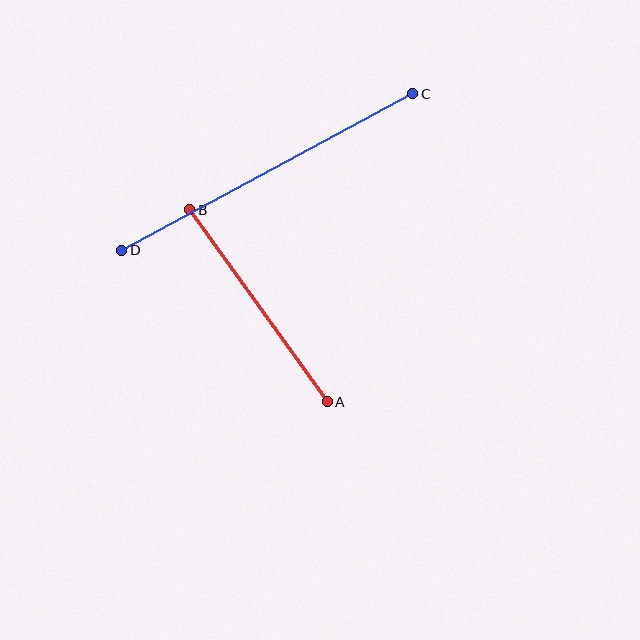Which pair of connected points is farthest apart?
Points C and D are farthest apart.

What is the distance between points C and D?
The distance is approximately 331 pixels.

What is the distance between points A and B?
The distance is approximately 236 pixels.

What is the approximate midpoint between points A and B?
The midpoint is at approximately (259, 306) pixels.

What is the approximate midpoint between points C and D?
The midpoint is at approximately (267, 172) pixels.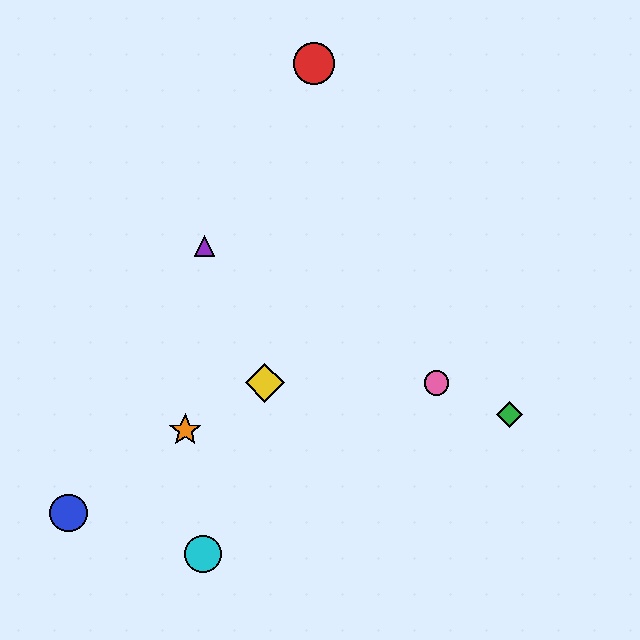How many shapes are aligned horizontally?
2 shapes (the yellow diamond, the pink circle) are aligned horizontally.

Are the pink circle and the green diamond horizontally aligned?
No, the pink circle is at y≈383 and the green diamond is at y≈414.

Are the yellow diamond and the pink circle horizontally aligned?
Yes, both are at y≈383.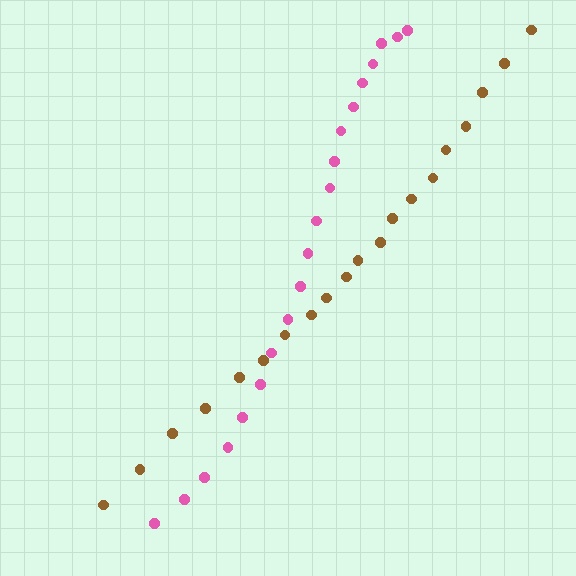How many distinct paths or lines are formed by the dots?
There are 2 distinct paths.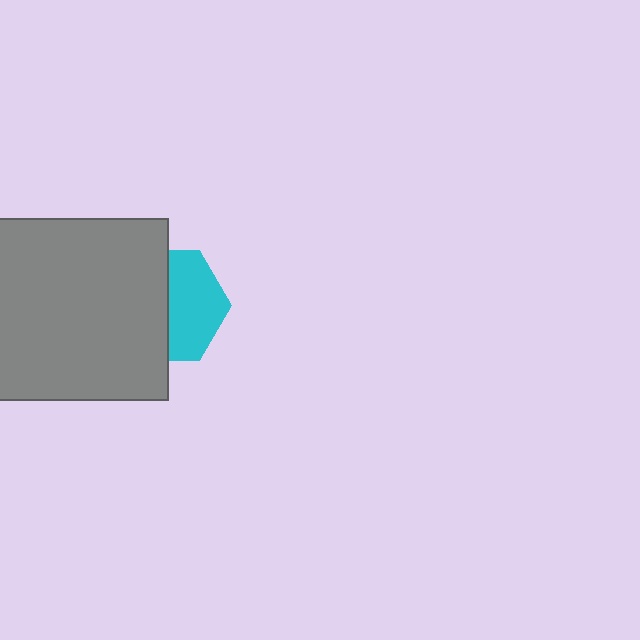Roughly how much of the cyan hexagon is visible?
About half of it is visible (roughly 48%).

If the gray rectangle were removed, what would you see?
You would see the complete cyan hexagon.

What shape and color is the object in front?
The object in front is a gray rectangle.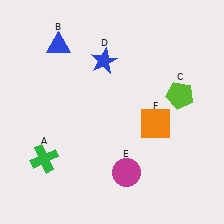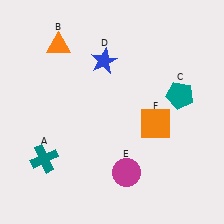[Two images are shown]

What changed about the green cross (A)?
In Image 1, A is green. In Image 2, it changed to teal.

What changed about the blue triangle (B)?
In Image 1, B is blue. In Image 2, it changed to orange.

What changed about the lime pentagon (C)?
In Image 1, C is lime. In Image 2, it changed to teal.